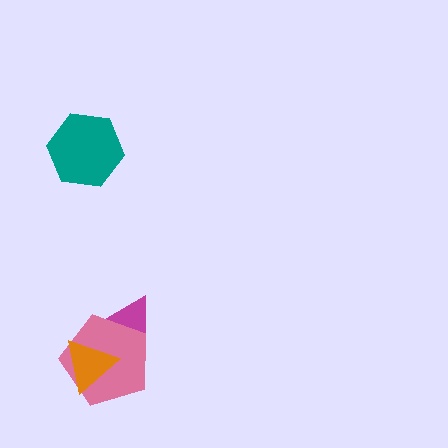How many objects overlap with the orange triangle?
2 objects overlap with the orange triangle.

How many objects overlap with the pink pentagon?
2 objects overlap with the pink pentagon.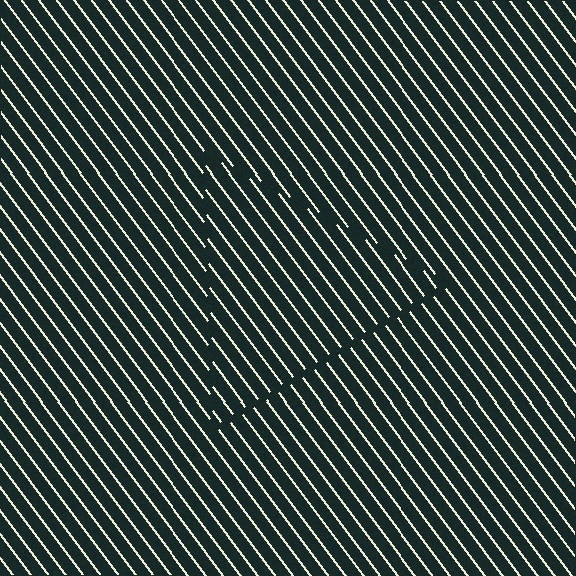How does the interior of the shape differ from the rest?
The interior of the shape contains the same grating, shifted by half a period — the contour is defined by the phase discontinuity where line-ends from the inner and outer gratings abut.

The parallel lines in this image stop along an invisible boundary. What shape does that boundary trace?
An illusory triangle. The interior of the shape contains the same grating, shifted by half a period — the contour is defined by the phase discontinuity where line-ends from the inner and outer gratings abut.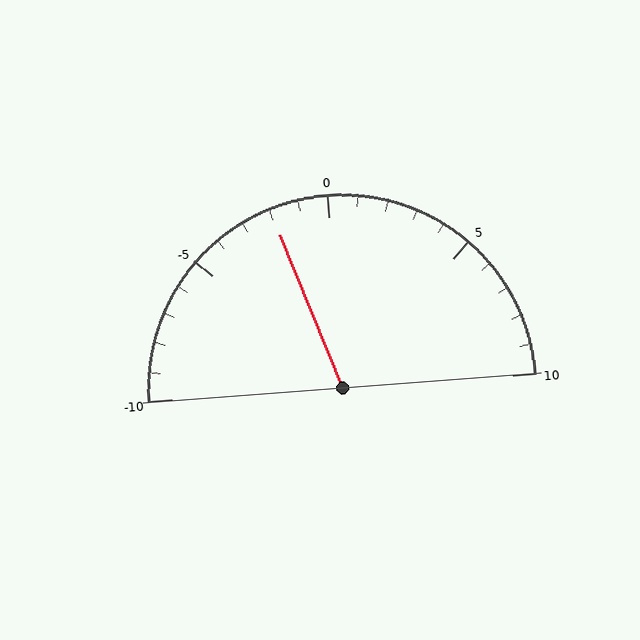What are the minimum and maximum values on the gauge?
The gauge ranges from -10 to 10.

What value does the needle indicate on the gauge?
The needle indicates approximately -2.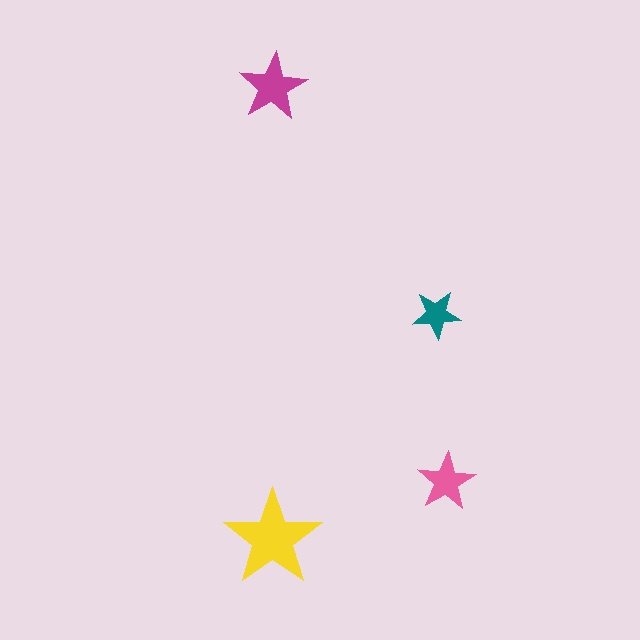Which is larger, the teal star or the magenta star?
The magenta one.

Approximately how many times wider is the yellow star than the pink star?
About 1.5 times wider.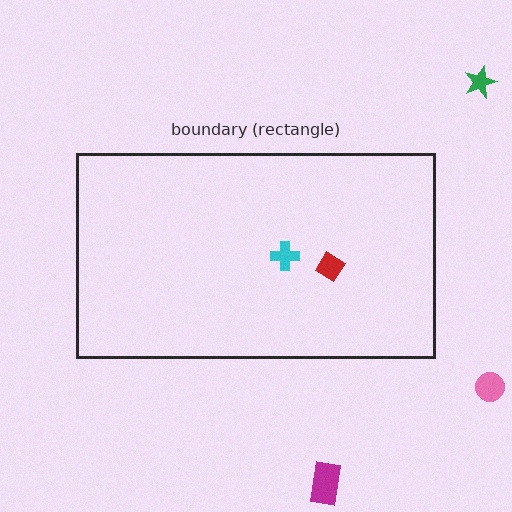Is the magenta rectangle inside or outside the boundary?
Outside.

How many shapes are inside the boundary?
2 inside, 3 outside.